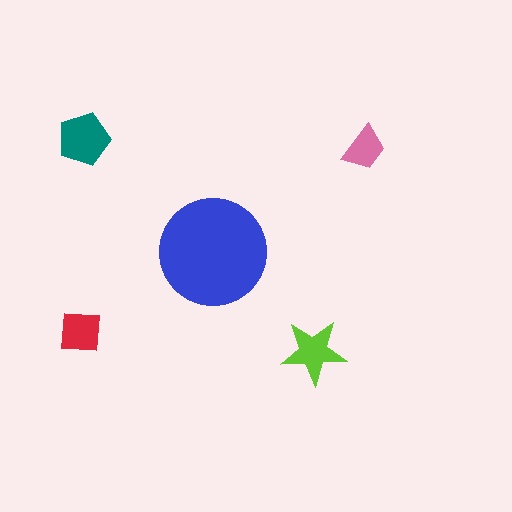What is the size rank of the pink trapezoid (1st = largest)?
5th.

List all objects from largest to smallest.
The blue circle, the teal pentagon, the lime star, the red square, the pink trapezoid.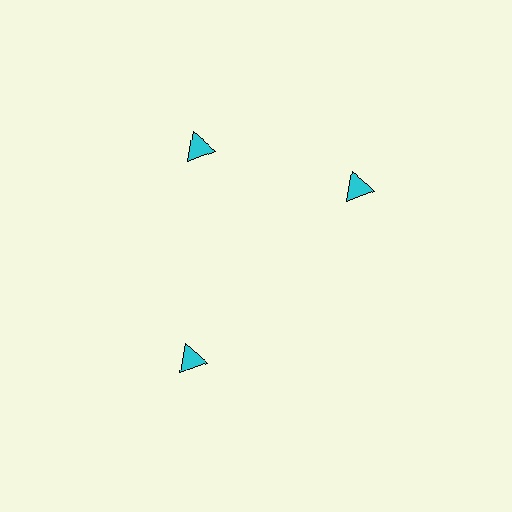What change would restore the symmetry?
The symmetry would be restored by rotating it back into even spacing with its neighbors so that all 3 triangles sit at equal angles and equal distance from the center.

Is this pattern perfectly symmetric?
No. The 3 cyan triangles are arranged in a ring, but one element near the 3 o'clock position is rotated out of alignment along the ring, breaking the 3-fold rotational symmetry.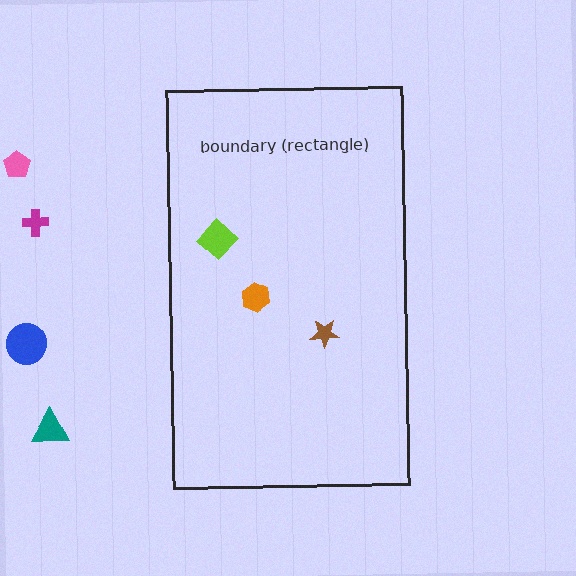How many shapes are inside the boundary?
3 inside, 4 outside.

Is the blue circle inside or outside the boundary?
Outside.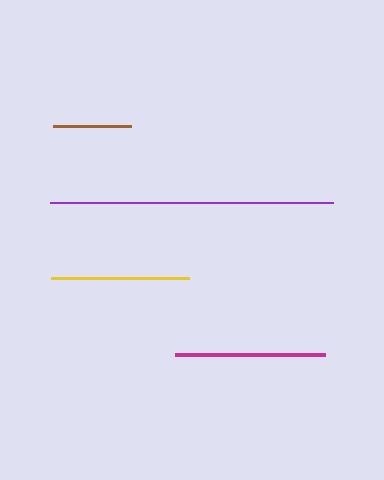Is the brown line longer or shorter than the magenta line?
The magenta line is longer than the brown line.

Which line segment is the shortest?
The brown line is the shortest at approximately 78 pixels.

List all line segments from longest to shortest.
From longest to shortest: purple, magenta, yellow, brown.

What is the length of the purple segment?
The purple segment is approximately 283 pixels long.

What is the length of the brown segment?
The brown segment is approximately 78 pixels long.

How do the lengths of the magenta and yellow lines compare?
The magenta and yellow lines are approximately the same length.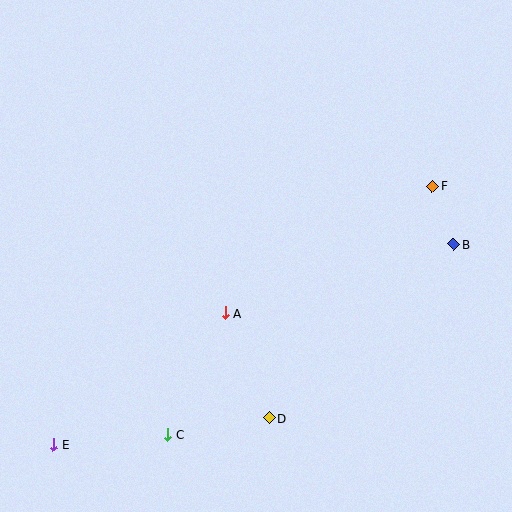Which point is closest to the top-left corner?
Point A is closest to the top-left corner.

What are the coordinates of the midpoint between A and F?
The midpoint between A and F is at (329, 250).